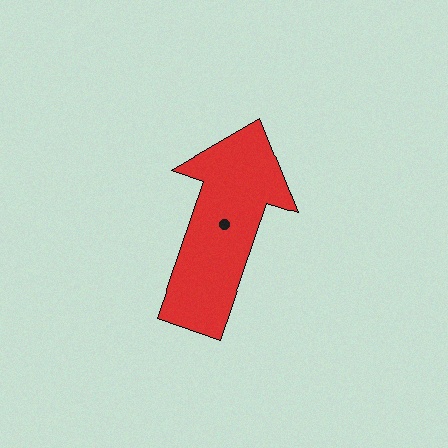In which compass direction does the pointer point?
North.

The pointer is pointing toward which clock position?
Roughly 1 o'clock.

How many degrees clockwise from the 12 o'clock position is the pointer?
Approximately 19 degrees.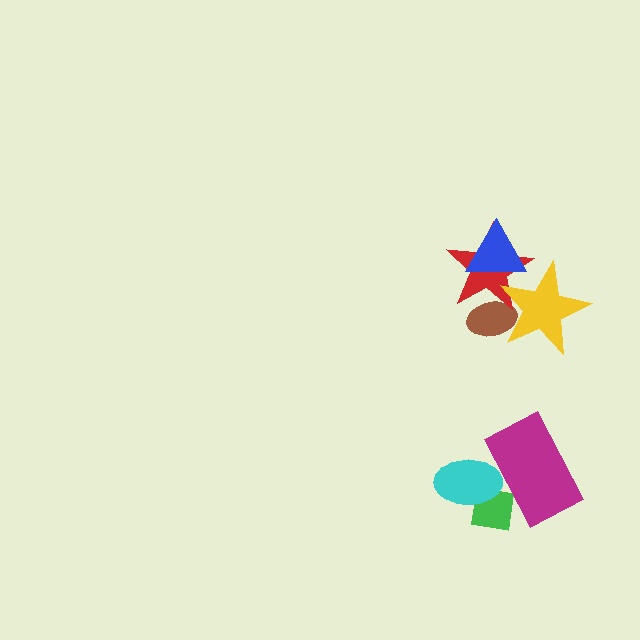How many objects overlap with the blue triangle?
2 objects overlap with the blue triangle.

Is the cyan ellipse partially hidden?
No, no other shape covers it.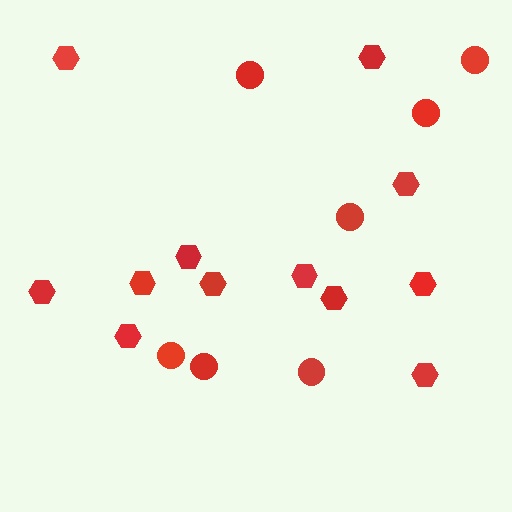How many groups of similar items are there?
There are 2 groups: one group of circles (7) and one group of hexagons (12).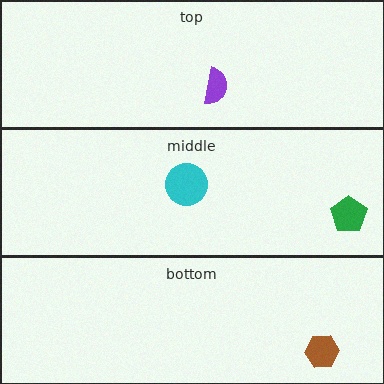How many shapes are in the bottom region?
1.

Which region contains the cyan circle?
The middle region.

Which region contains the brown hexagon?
The bottom region.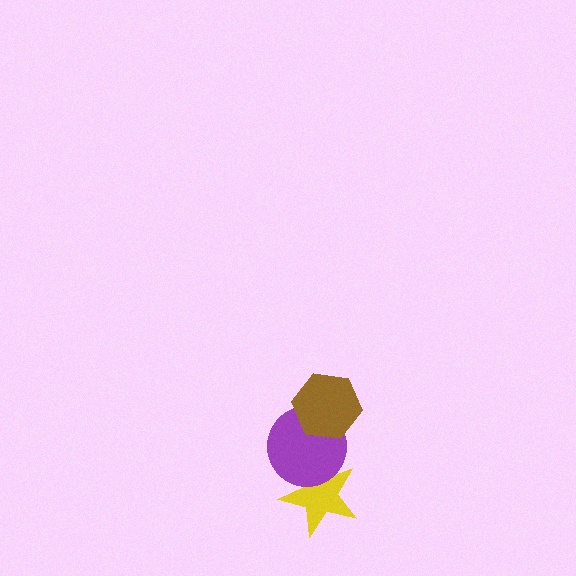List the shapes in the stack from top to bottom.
From top to bottom: the brown hexagon, the purple circle, the yellow star.